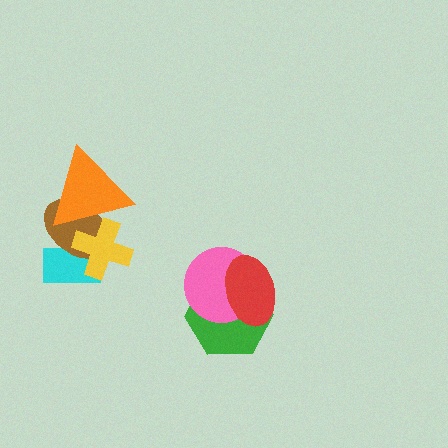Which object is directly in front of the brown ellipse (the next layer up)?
The orange triangle is directly in front of the brown ellipse.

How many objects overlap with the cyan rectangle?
2 objects overlap with the cyan rectangle.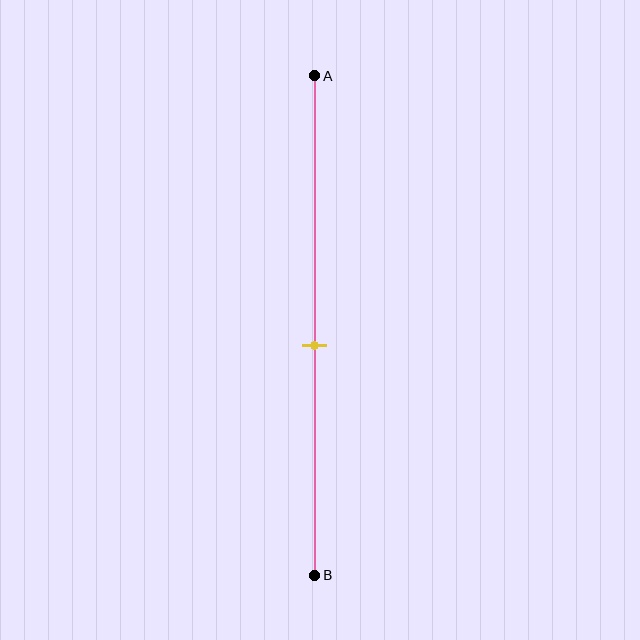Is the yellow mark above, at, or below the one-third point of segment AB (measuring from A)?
The yellow mark is below the one-third point of segment AB.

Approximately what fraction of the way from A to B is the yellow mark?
The yellow mark is approximately 55% of the way from A to B.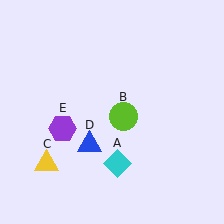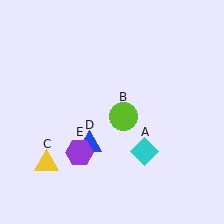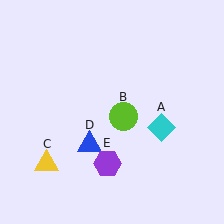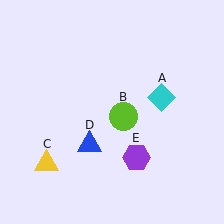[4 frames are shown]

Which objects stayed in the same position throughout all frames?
Lime circle (object B) and yellow triangle (object C) and blue triangle (object D) remained stationary.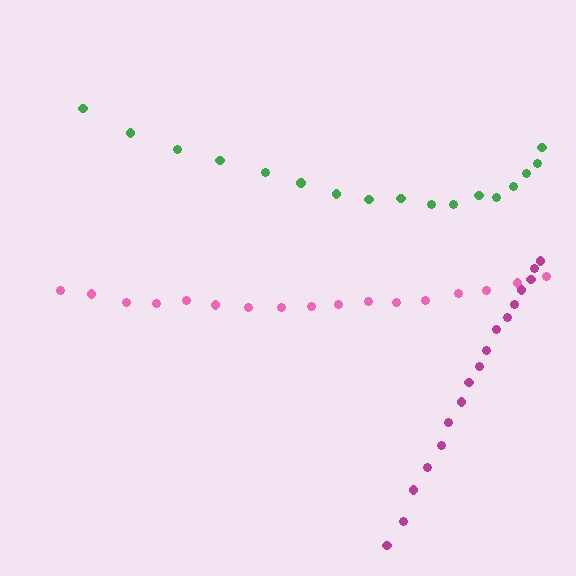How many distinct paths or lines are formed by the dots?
There are 3 distinct paths.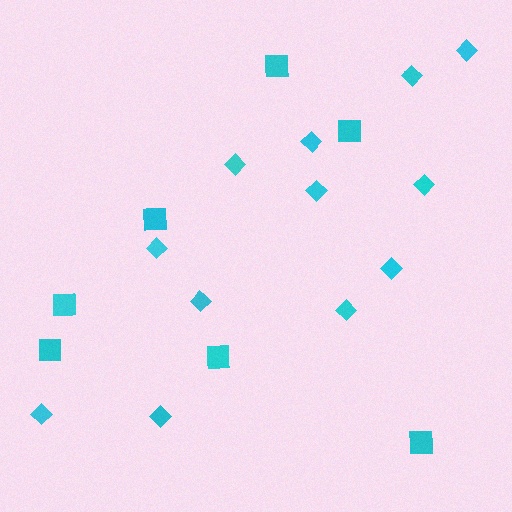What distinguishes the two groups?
There are 2 groups: one group of squares (7) and one group of diamonds (12).